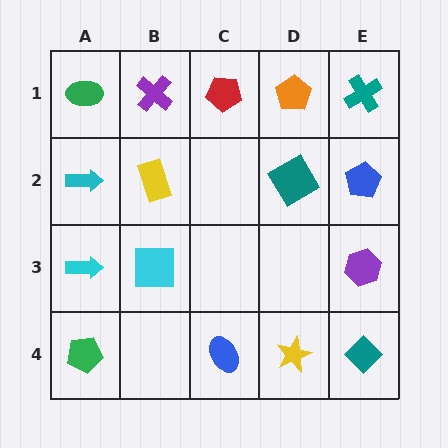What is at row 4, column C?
A blue ellipse.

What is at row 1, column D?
An orange pentagon.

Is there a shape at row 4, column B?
No, that cell is empty.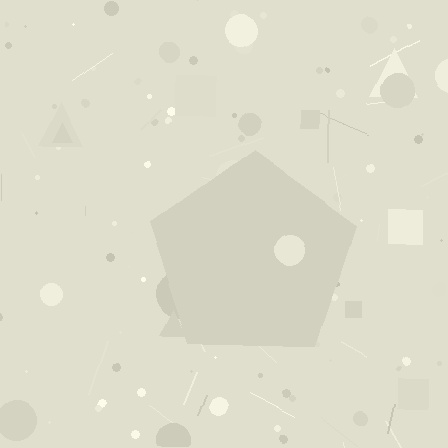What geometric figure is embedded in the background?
A pentagon is embedded in the background.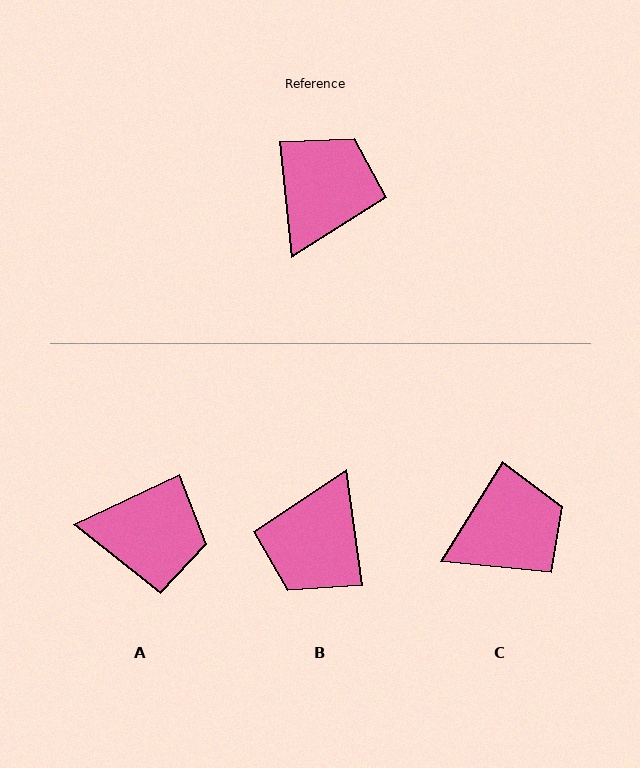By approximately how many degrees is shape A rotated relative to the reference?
Approximately 71 degrees clockwise.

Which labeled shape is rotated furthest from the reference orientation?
B, about 178 degrees away.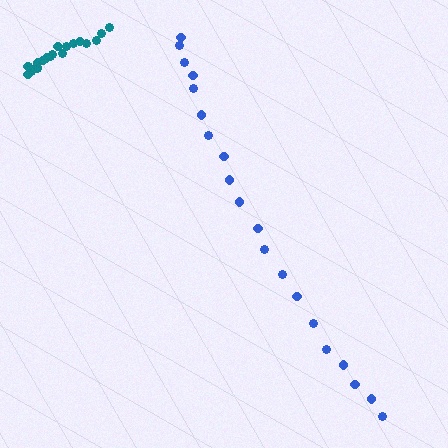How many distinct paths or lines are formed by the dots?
There are 2 distinct paths.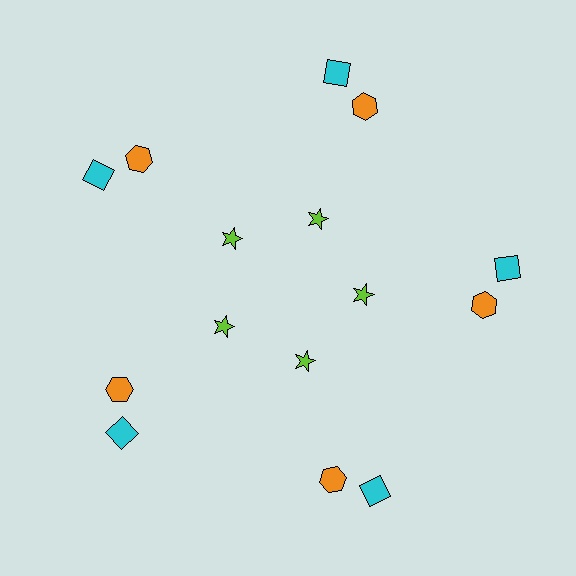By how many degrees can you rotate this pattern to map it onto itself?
The pattern maps onto itself every 72 degrees of rotation.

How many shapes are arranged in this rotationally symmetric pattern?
There are 15 shapes, arranged in 5 groups of 3.